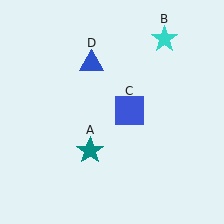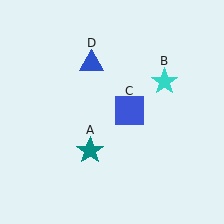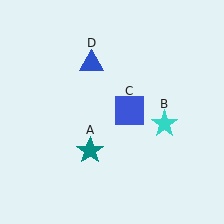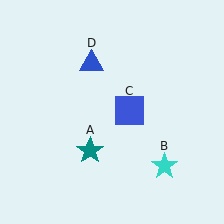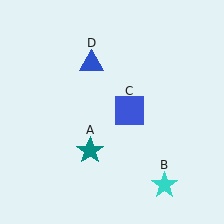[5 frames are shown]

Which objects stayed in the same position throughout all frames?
Teal star (object A) and blue square (object C) and blue triangle (object D) remained stationary.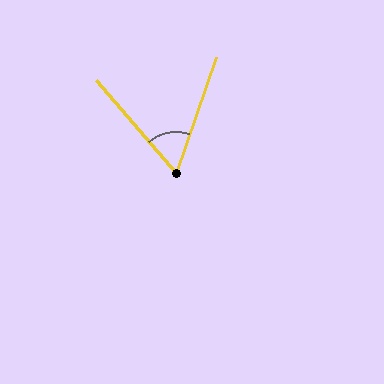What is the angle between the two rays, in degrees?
Approximately 60 degrees.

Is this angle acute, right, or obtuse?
It is acute.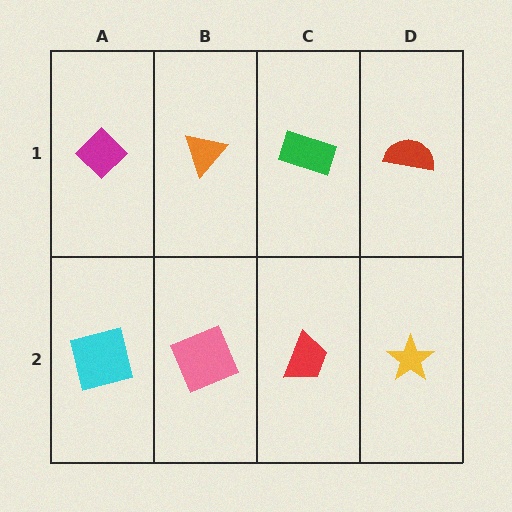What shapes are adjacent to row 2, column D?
A red semicircle (row 1, column D), a red trapezoid (row 2, column C).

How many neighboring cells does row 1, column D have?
2.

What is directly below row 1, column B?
A pink square.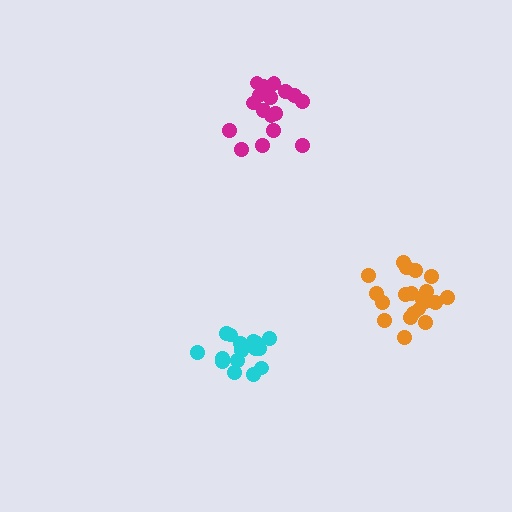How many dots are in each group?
Group 1: 20 dots, Group 2: 17 dots, Group 3: 16 dots (53 total).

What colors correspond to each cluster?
The clusters are colored: orange, magenta, cyan.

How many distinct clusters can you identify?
There are 3 distinct clusters.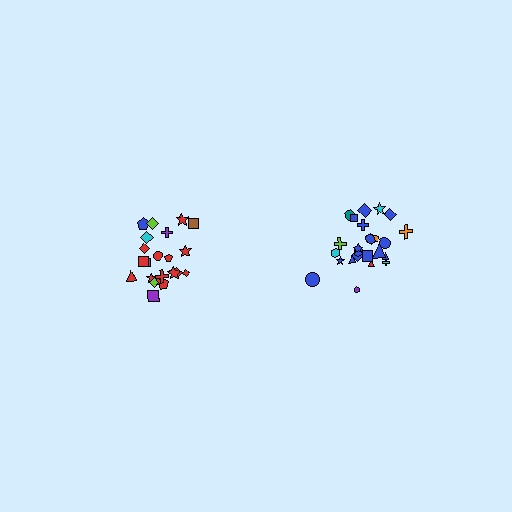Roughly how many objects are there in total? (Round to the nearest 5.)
Roughly 45 objects in total.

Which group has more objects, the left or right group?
The right group.